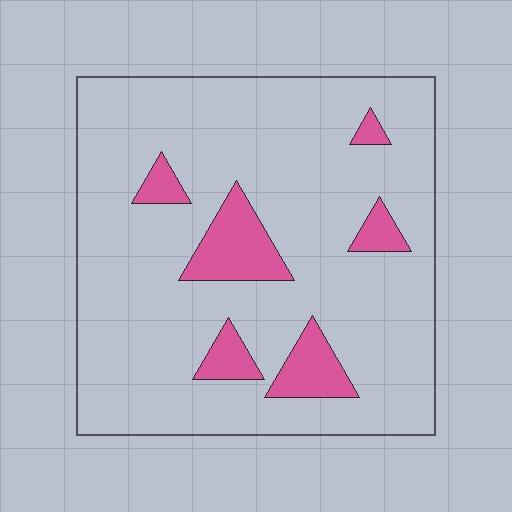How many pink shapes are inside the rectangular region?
6.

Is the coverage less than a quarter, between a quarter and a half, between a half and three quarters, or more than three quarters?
Less than a quarter.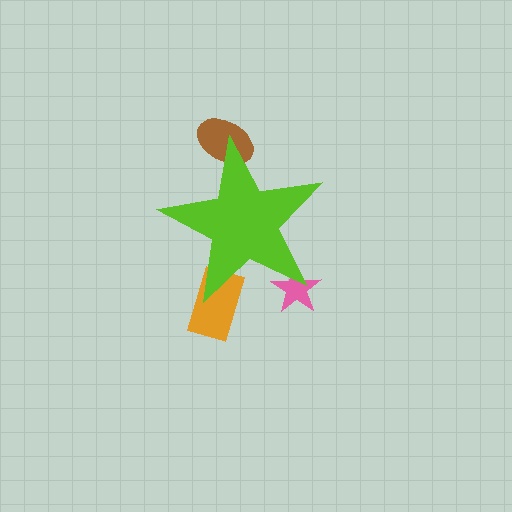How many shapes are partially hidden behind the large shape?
3 shapes are partially hidden.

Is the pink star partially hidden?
Yes, the pink star is partially hidden behind the lime star.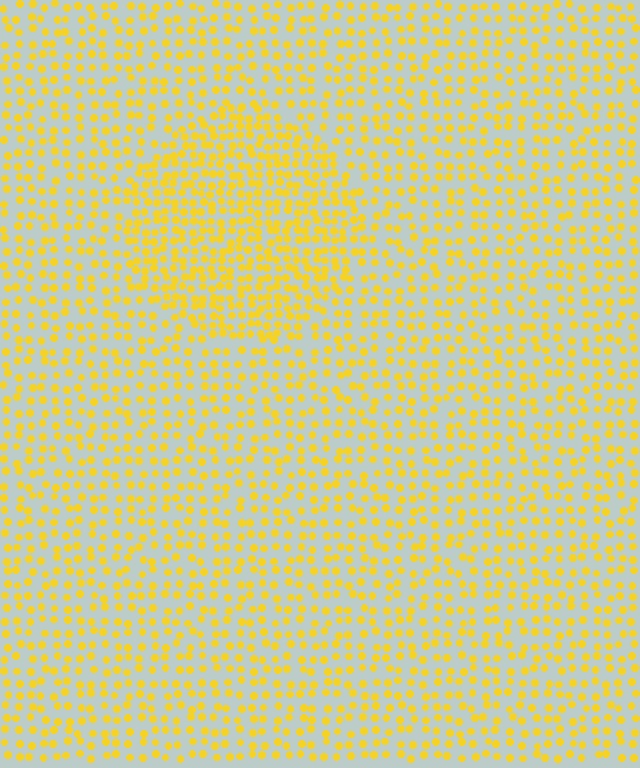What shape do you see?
I see a circle.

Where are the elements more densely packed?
The elements are more densely packed inside the circle boundary.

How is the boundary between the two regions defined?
The boundary is defined by a change in element density (approximately 1.7x ratio). All elements are the same color, size, and shape.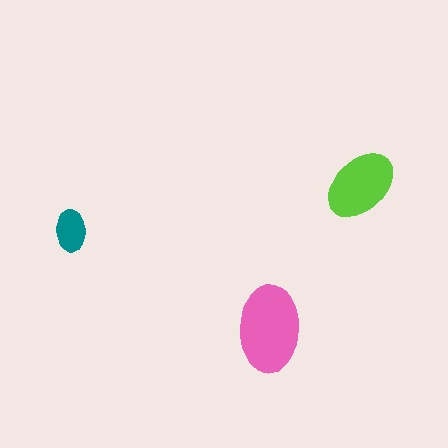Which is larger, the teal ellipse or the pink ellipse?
The pink one.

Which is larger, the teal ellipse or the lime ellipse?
The lime one.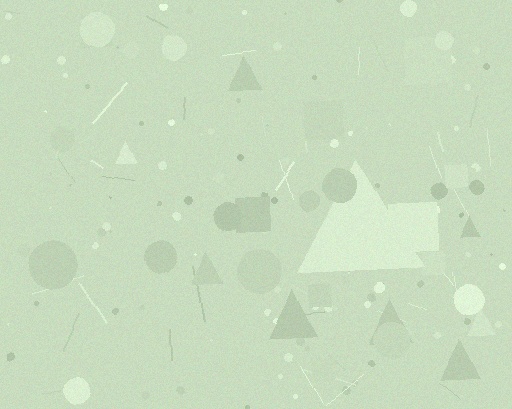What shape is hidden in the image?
A triangle is hidden in the image.